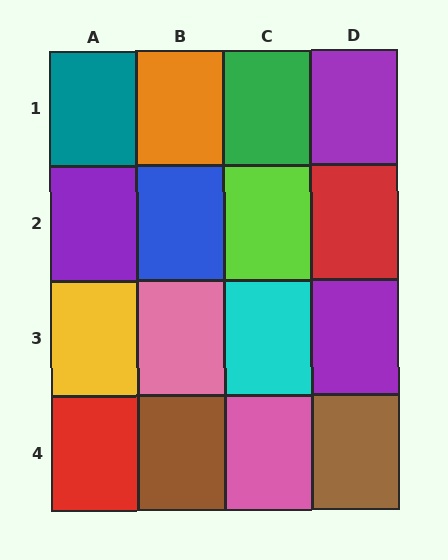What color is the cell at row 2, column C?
Lime.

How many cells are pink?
2 cells are pink.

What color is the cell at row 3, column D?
Purple.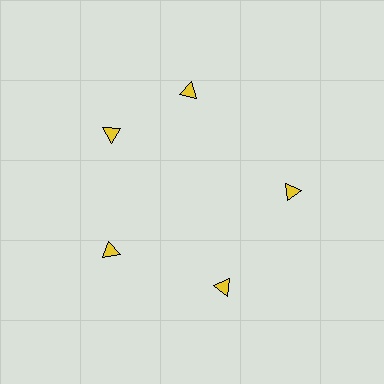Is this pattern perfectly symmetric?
No. The 5 yellow triangles are arranged in a ring, but one element near the 1 o'clock position is rotated out of alignment along the ring, breaking the 5-fold rotational symmetry.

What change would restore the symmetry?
The symmetry would be restored by rotating it back into even spacing with its neighbors so that all 5 triangles sit at equal angles and equal distance from the center.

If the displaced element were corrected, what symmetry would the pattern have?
It would have 5-fold rotational symmetry — the pattern would map onto itself every 72 degrees.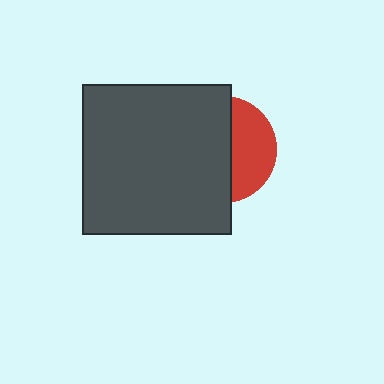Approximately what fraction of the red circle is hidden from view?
Roughly 60% of the red circle is hidden behind the dark gray square.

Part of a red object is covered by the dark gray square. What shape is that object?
It is a circle.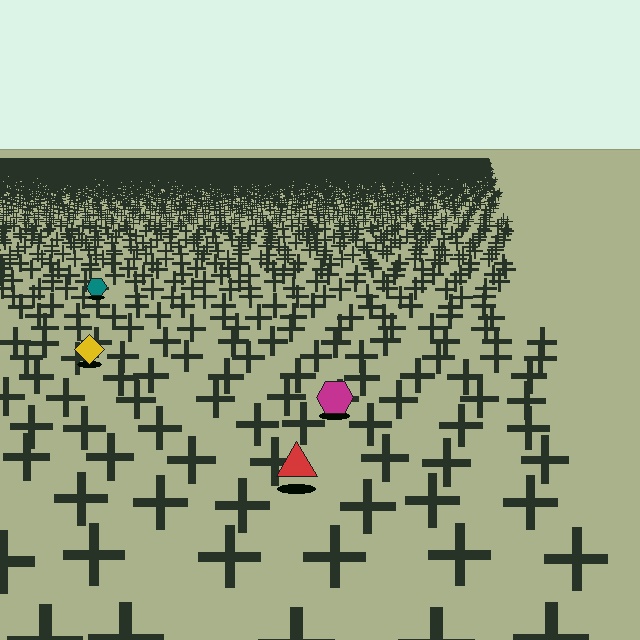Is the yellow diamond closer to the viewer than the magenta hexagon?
No. The magenta hexagon is closer — you can tell from the texture gradient: the ground texture is coarser near it.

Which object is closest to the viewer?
The red triangle is closest. The texture marks near it are larger and more spread out.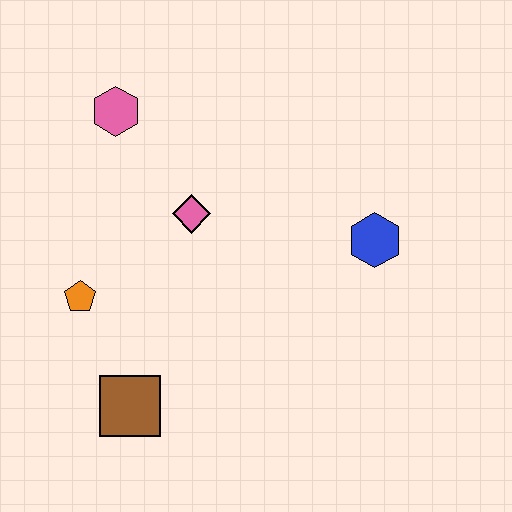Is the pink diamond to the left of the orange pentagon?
No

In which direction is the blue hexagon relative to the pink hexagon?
The blue hexagon is to the right of the pink hexagon.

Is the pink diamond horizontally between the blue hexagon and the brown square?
Yes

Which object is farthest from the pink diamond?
The brown square is farthest from the pink diamond.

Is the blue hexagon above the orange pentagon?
Yes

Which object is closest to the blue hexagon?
The pink diamond is closest to the blue hexagon.